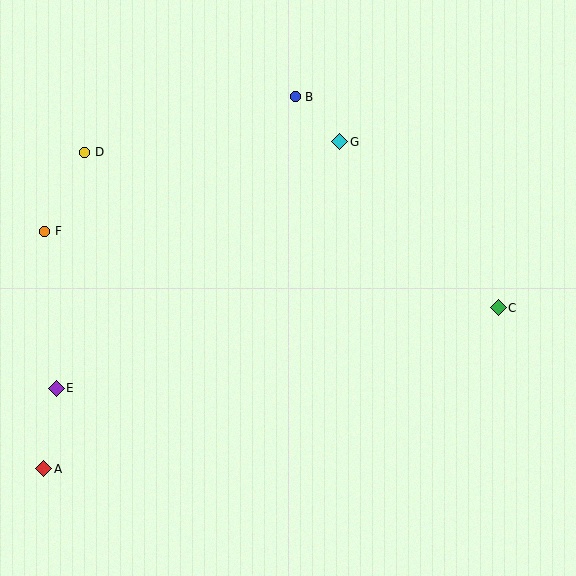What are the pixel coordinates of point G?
Point G is at (340, 142).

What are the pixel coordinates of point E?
Point E is at (56, 388).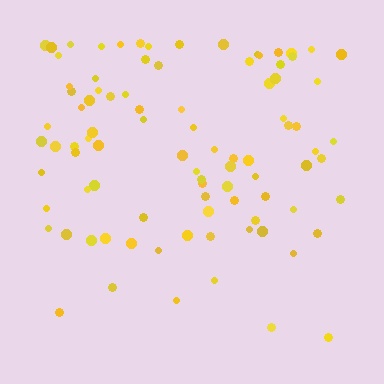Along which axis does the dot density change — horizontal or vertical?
Vertical.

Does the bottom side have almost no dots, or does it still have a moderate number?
Still a moderate number, just noticeably fewer than the top.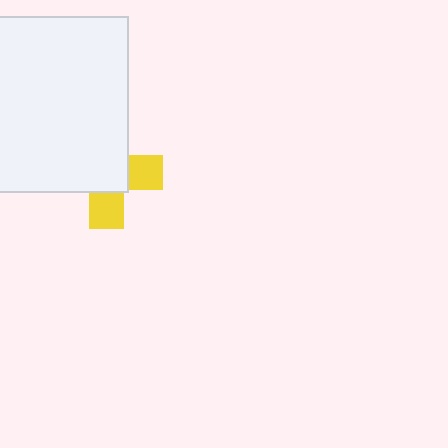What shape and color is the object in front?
The object in front is a white square.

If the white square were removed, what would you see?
You would see the complete yellow cross.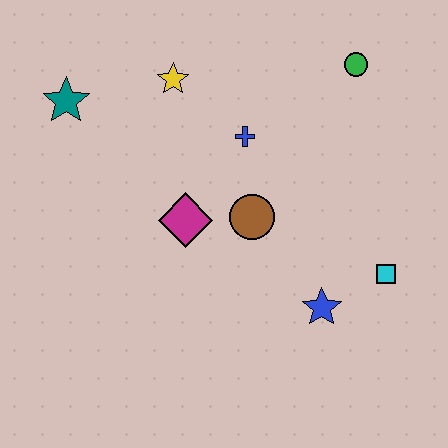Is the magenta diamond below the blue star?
No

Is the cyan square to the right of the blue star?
Yes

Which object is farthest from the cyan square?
The teal star is farthest from the cyan square.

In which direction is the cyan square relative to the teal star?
The cyan square is to the right of the teal star.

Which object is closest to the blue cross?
The brown circle is closest to the blue cross.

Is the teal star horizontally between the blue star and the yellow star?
No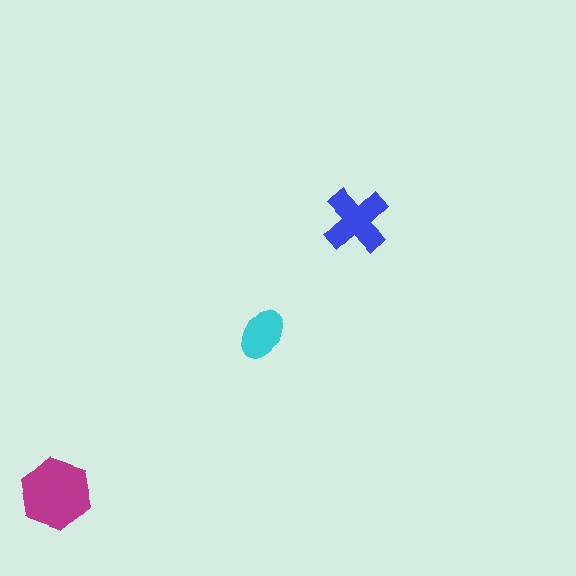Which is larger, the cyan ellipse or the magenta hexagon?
The magenta hexagon.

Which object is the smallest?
The cyan ellipse.